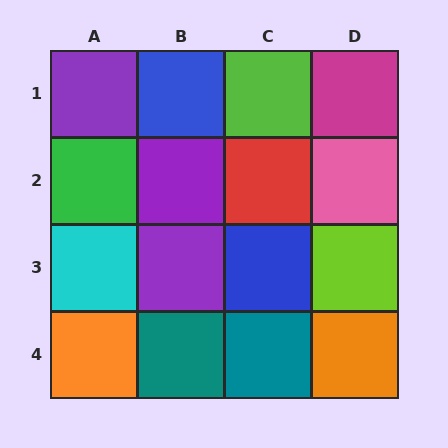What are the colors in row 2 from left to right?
Green, purple, red, pink.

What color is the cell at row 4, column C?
Teal.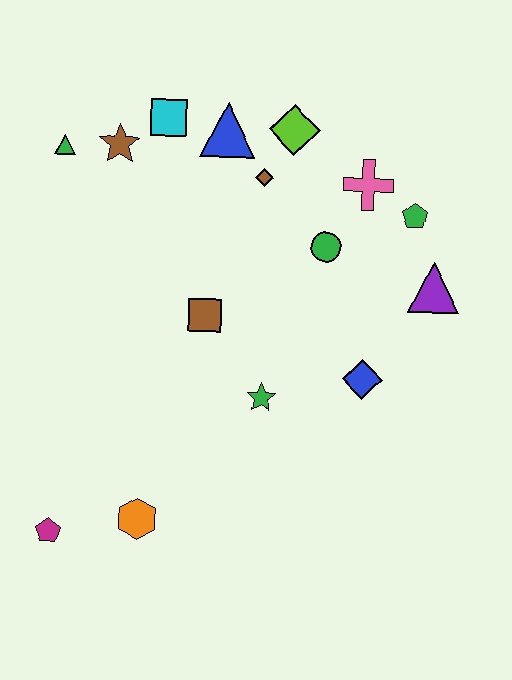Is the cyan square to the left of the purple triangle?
Yes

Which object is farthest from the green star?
The green triangle is farthest from the green star.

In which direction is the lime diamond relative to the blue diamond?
The lime diamond is above the blue diamond.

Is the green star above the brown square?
No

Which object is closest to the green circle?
The pink cross is closest to the green circle.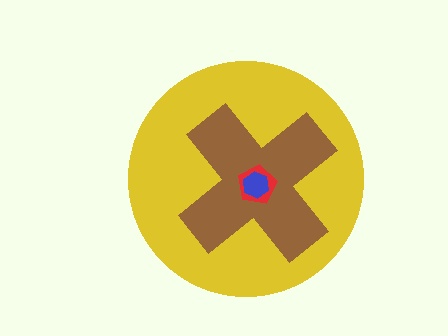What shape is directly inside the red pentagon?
The blue hexagon.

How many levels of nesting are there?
4.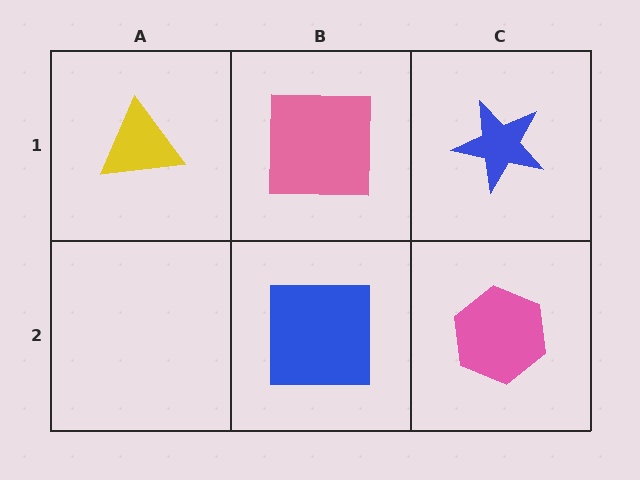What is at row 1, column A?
A yellow triangle.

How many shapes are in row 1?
3 shapes.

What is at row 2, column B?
A blue square.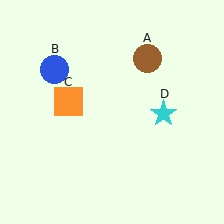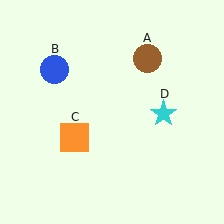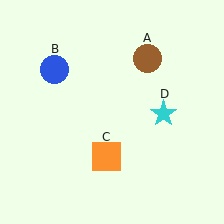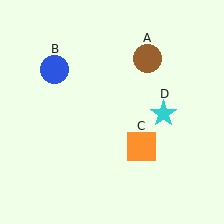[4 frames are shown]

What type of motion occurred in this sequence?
The orange square (object C) rotated counterclockwise around the center of the scene.